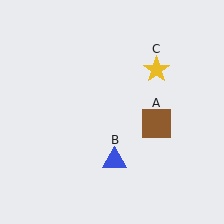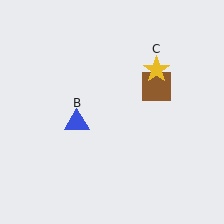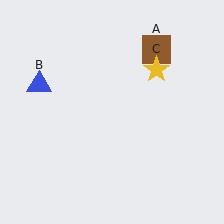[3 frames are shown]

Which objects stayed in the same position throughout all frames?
Yellow star (object C) remained stationary.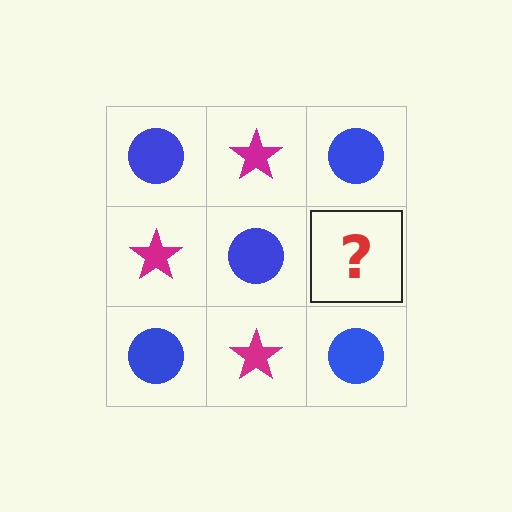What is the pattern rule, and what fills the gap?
The rule is that it alternates blue circle and magenta star in a checkerboard pattern. The gap should be filled with a magenta star.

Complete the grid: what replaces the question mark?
The question mark should be replaced with a magenta star.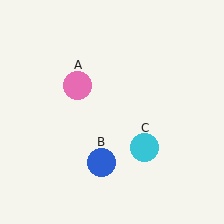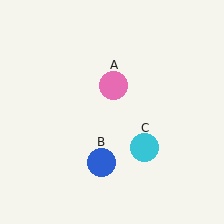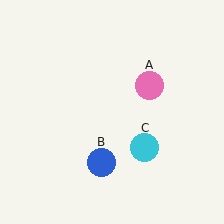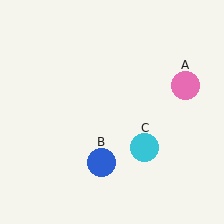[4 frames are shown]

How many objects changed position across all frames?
1 object changed position: pink circle (object A).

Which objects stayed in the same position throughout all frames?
Blue circle (object B) and cyan circle (object C) remained stationary.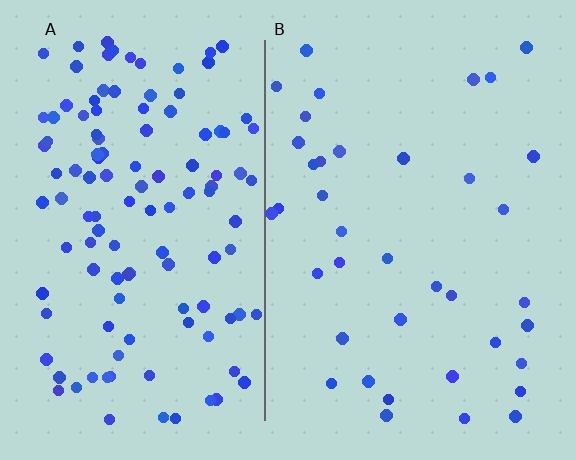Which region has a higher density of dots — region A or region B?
A (the left).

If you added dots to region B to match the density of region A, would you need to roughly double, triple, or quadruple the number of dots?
Approximately triple.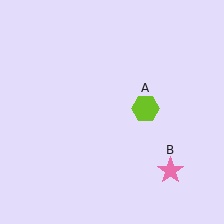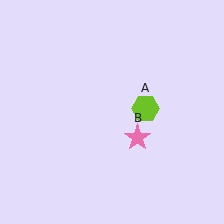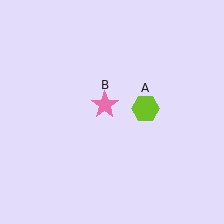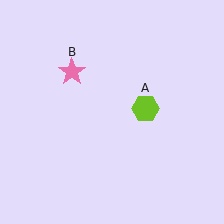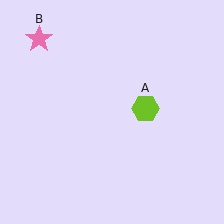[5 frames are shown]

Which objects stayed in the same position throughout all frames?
Lime hexagon (object A) remained stationary.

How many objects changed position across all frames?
1 object changed position: pink star (object B).